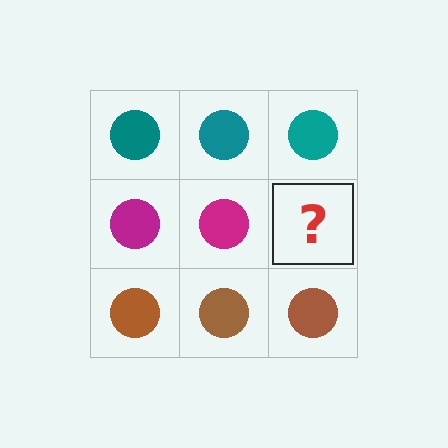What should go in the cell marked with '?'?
The missing cell should contain a magenta circle.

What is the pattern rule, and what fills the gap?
The rule is that each row has a consistent color. The gap should be filled with a magenta circle.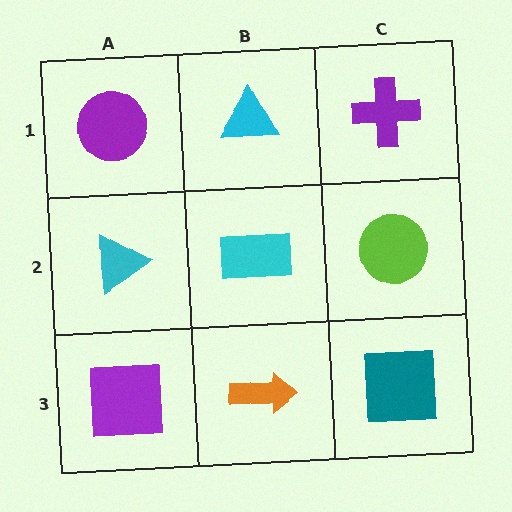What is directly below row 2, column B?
An orange arrow.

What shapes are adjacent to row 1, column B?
A cyan rectangle (row 2, column B), a purple circle (row 1, column A), a purple cross (row 1, column C).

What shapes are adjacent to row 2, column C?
A purple cross (row 1, column C), a teal square (row 3, column C), a cyan rectangle (row 2, column B).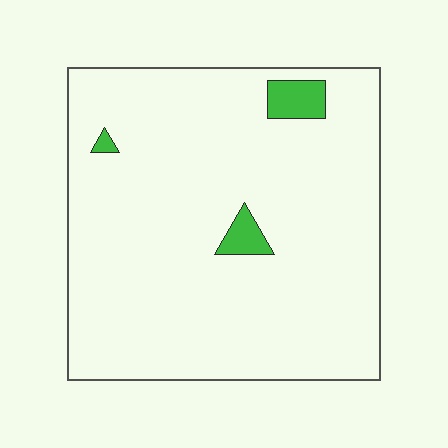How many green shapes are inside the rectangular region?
3.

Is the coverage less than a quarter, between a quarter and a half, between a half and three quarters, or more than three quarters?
Less than a quarter.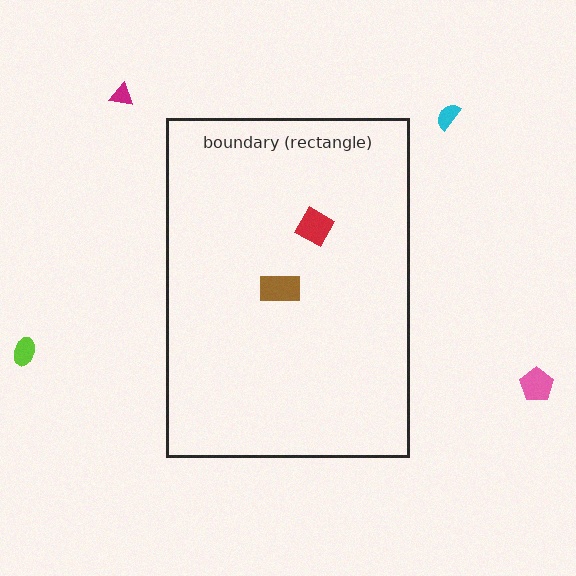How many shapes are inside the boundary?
2 inside, 4 outside.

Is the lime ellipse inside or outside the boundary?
Outside.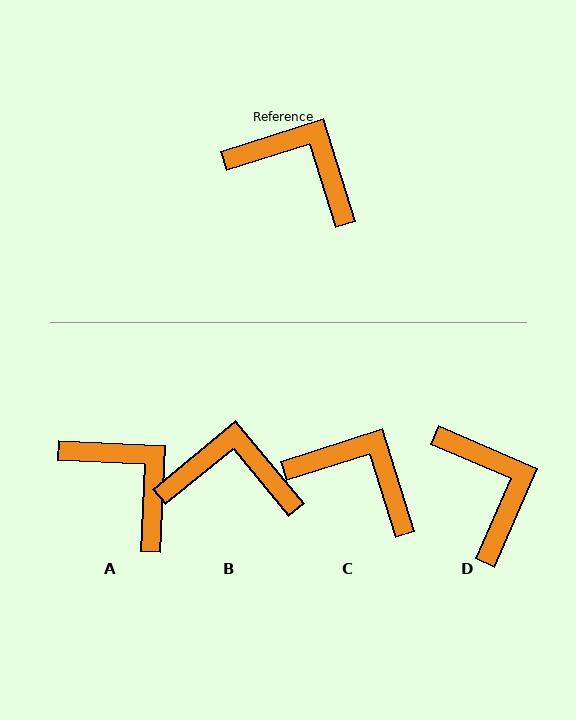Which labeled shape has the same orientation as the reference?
C.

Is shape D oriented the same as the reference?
No, it is off by about 41 degrees.